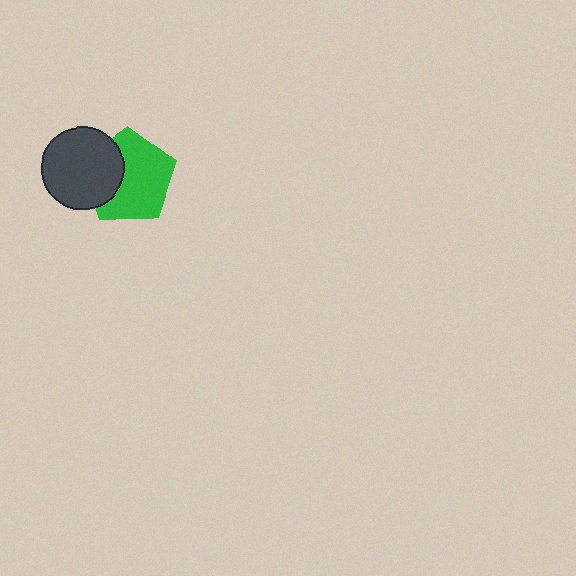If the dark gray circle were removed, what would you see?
You would see the complete green pentagon.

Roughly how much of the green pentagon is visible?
Most of it is visible (roughly 68%).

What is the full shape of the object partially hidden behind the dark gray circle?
The partially hidden object is a green pentagon.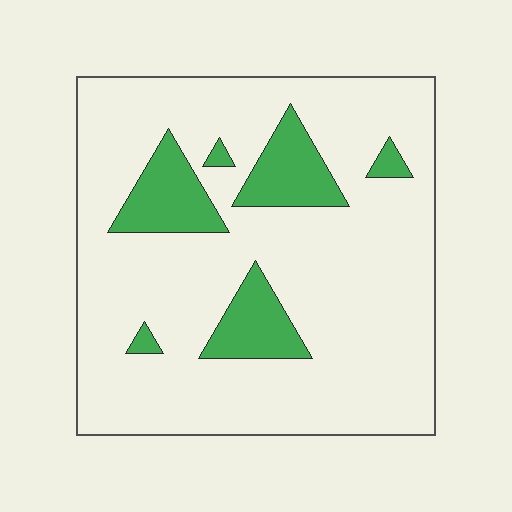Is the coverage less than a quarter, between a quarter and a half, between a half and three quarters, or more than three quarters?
Less than a quarter.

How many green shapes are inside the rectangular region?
6.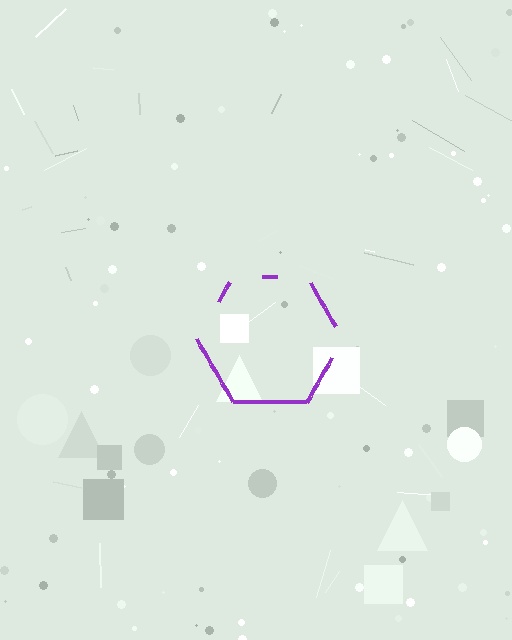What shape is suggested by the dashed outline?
The dashed outline suggests a hexagon.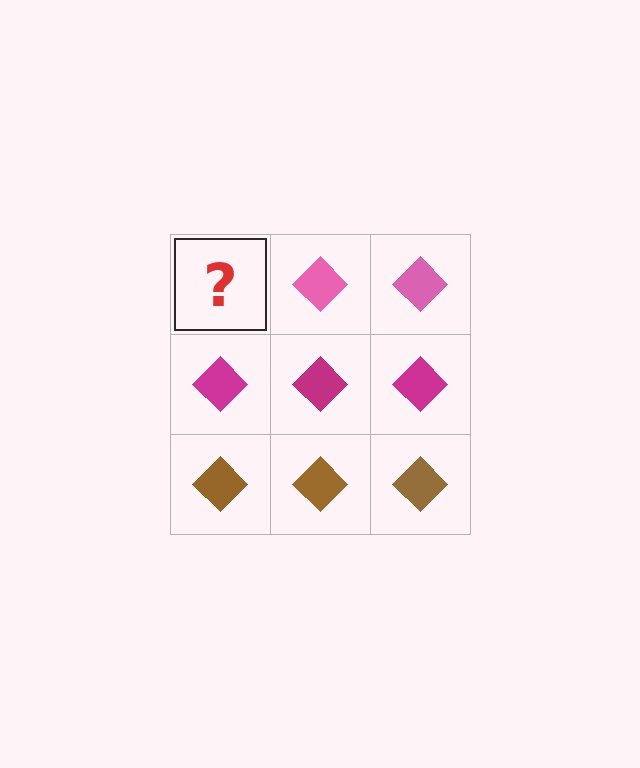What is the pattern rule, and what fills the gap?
The rule is that each row has a consistent color. The gap should be filled with a pink diamond.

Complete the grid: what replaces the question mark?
The question mark should be replaced with a pink diamond.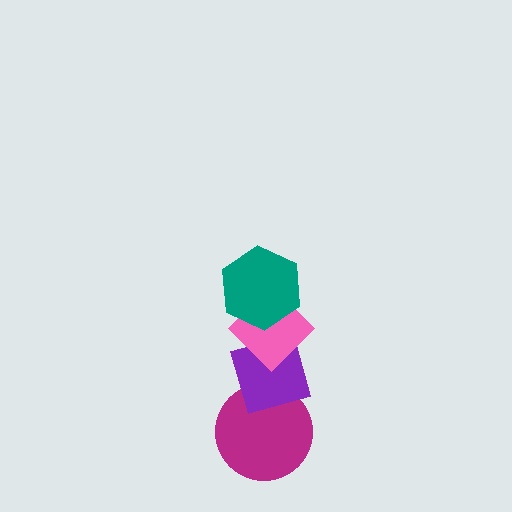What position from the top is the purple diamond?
The purple diamond is 3rd from the top.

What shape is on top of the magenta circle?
The purple diamond is on top of the magenta circle.